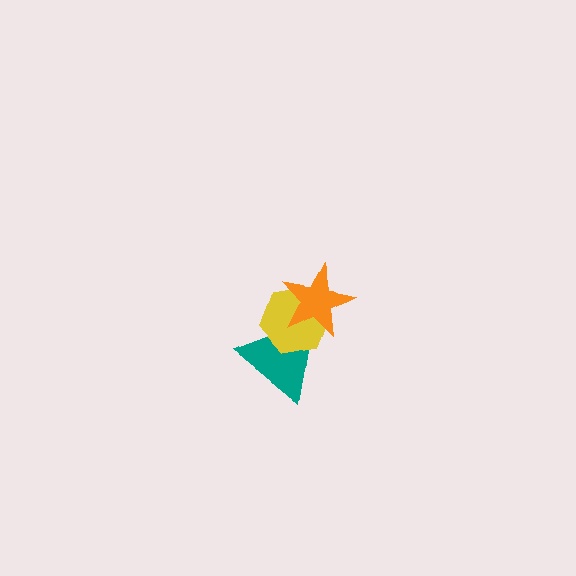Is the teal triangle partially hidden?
Yes, it is partially covered by another shape.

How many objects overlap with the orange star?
2 objects overlap with the orange star.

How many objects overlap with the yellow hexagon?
2 objects overlap with the yellow hexagon.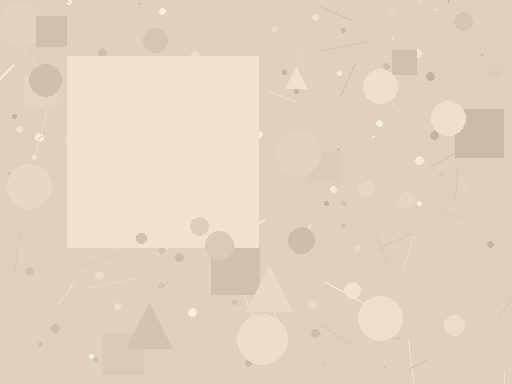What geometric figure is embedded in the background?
A square is embedded in the background.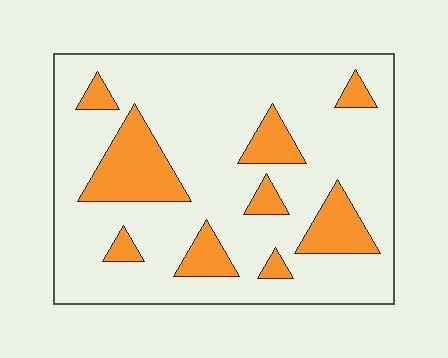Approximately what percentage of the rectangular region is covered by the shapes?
Approximately 20%.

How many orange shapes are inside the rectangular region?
9.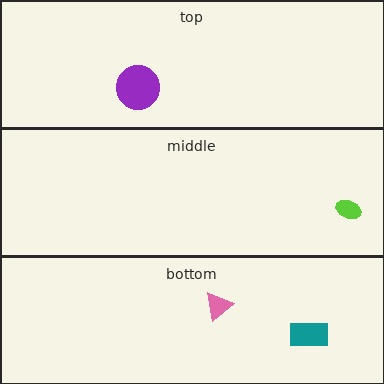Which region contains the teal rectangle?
The bottom region.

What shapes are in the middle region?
The lime ellipse.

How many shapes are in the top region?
1.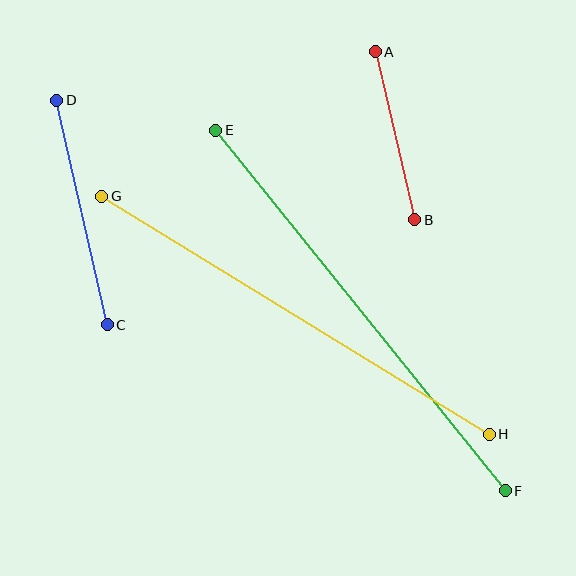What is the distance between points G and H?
The distance is approximately 455 pixels.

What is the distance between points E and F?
The distance is approximately 463 pixels.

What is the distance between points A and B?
The distance is approximately 173 pixels.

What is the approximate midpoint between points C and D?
The midpoint is at approximately (82, 213) pixels.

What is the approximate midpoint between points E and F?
The midpoint is at approximately (360, 311) pixels.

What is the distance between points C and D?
The distance is approximately 230 pixels.